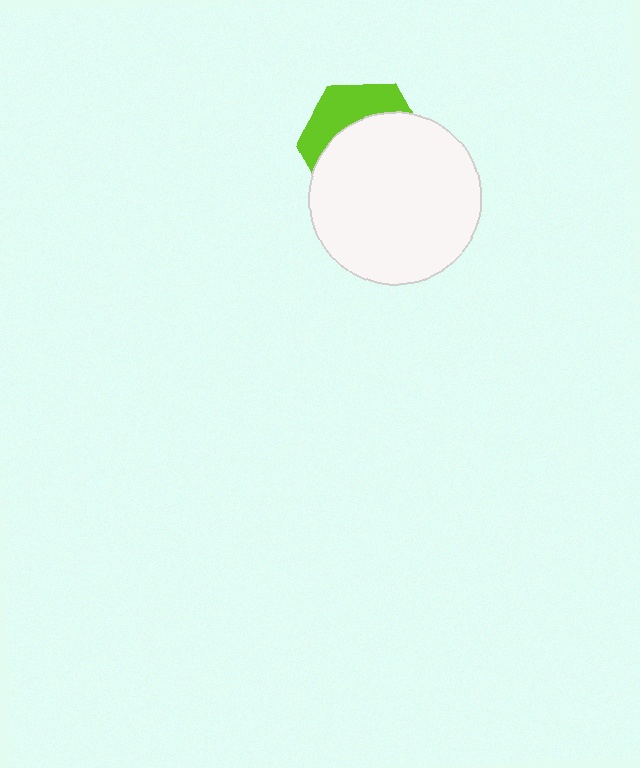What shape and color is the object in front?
The object in front is a white circle.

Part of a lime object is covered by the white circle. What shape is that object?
It is a hexagon.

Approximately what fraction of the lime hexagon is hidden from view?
Roughly 65% of the lime hexagon is hidden behind the white circle.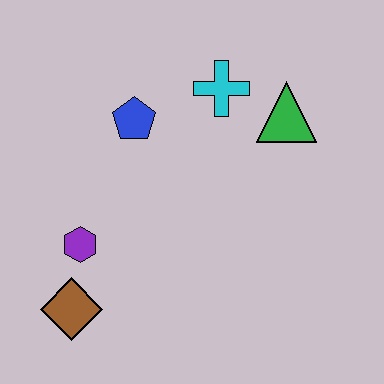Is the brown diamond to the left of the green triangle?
Yes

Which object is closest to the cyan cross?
The green triangle is closest to the cyan cross.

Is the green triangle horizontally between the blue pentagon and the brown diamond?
No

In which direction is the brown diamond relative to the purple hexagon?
The brown diamond is below the purple hexagon.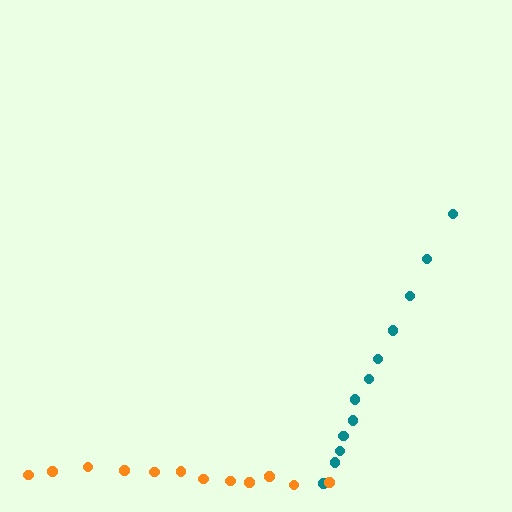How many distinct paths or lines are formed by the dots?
There are 2 distinct paths.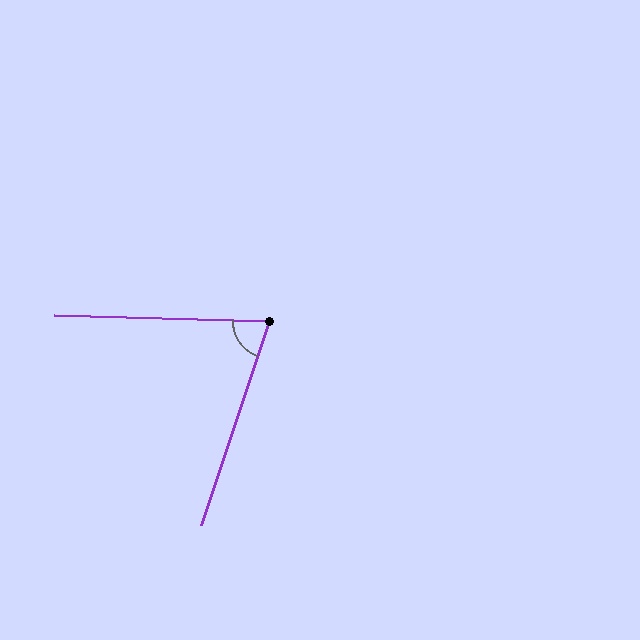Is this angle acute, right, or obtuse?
It is acute.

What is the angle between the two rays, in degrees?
Approximately 73 degrees.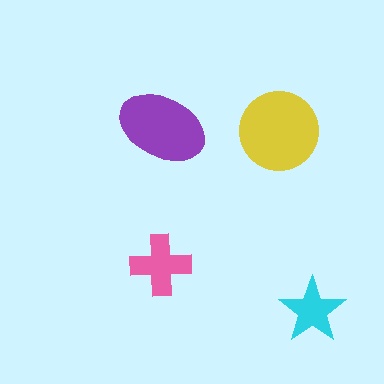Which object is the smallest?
The cyan star.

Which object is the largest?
The yellow circle.